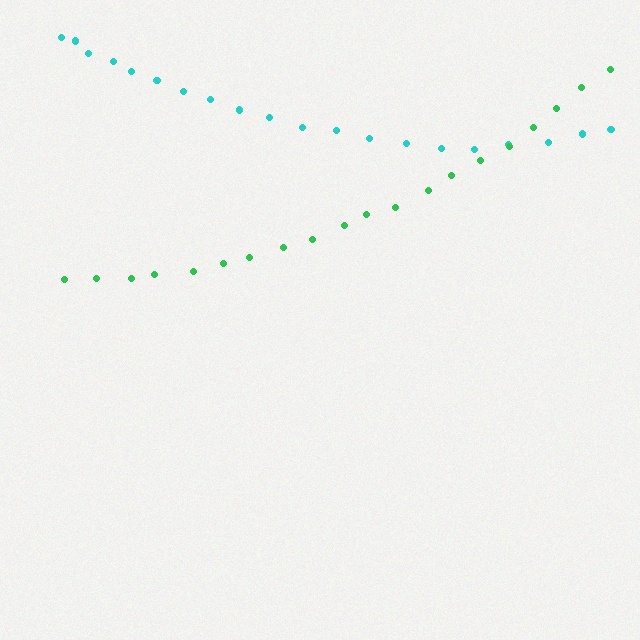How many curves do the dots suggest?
There are 2 distinct paths.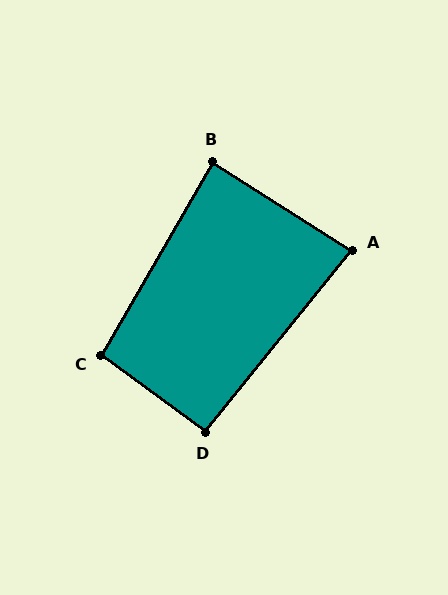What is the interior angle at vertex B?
Approximately 87 degrees (approximately right).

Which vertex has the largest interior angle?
C, at approximately 96 degrees.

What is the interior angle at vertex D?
Approximately 93 degrees (approximately right).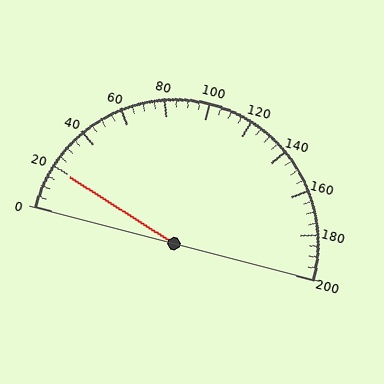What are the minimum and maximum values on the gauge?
The gauge ranges from 0 to 200.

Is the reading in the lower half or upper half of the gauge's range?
The reading is in the lower half of the range (0 to 200).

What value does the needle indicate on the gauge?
The needle indicates approximately 20.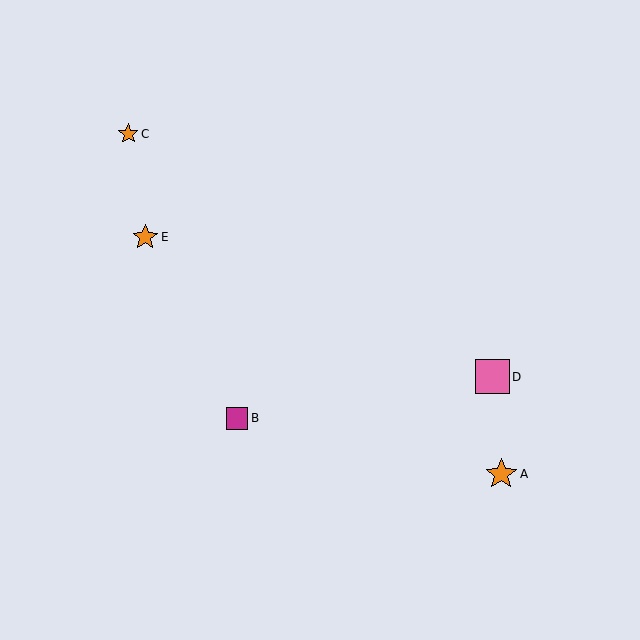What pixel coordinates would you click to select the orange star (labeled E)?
Click at (145, 237) to select the orange star E.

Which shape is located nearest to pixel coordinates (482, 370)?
The pink square (labeled D) at (492, 377) is nearest to that location.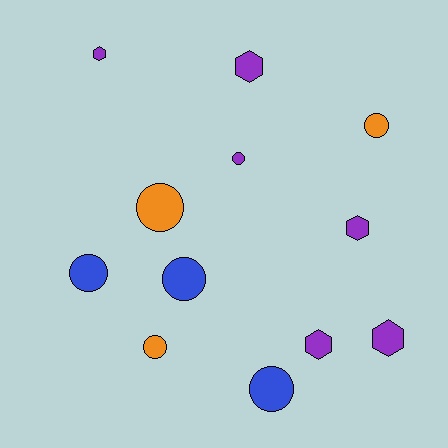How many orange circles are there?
There are 3 orange circles.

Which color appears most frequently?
Purple, with 6 objects.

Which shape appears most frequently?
Circle, with 7 objects.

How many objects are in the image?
There are 12 objects.